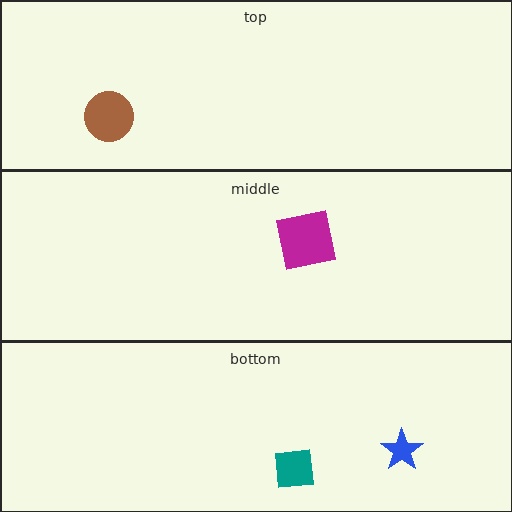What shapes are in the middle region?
The magenta square.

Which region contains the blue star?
The bottom region.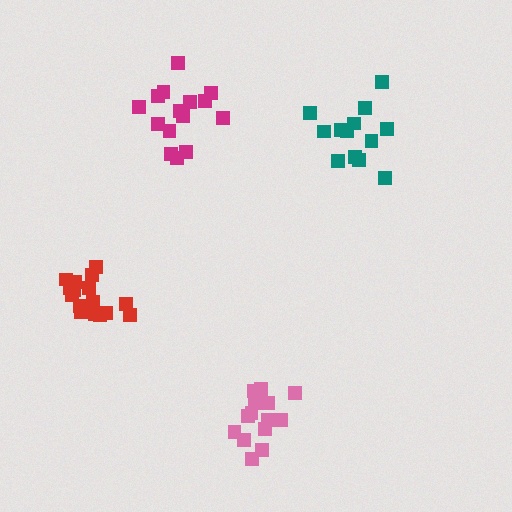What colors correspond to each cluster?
The clusters are colored: pink, red, teal, magenta.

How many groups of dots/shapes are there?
There are 4 groups.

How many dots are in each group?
Group 1: 14 dots, Group 2: 17 dots, Group 3: 13 dots, Group 4: 15 dots (59 total).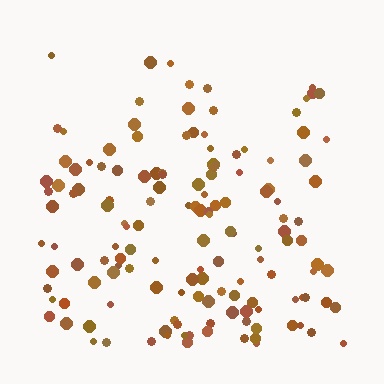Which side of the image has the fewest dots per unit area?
The top.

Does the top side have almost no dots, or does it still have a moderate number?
Still a moderate number, just noticeably fewer than the bottom.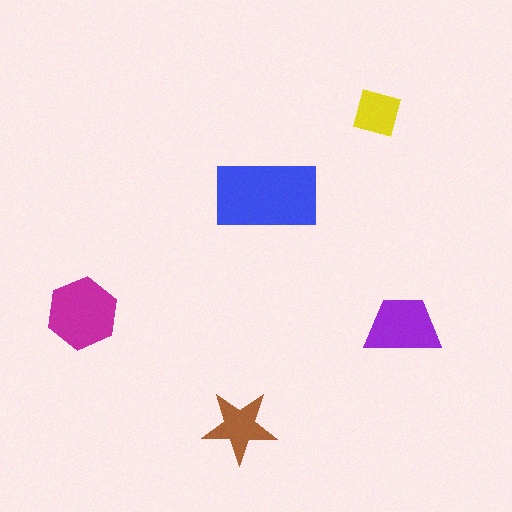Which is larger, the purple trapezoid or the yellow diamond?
The purple trapezoid.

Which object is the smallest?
The yellow diamond.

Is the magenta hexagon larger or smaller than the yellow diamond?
Larger.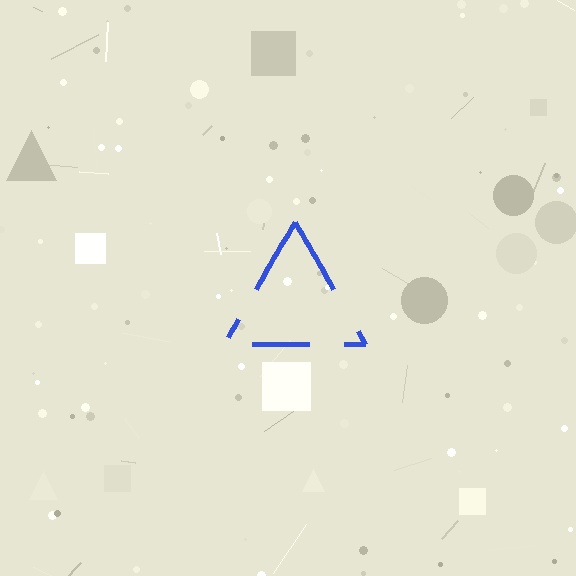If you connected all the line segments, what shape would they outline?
They would outline a triangle.